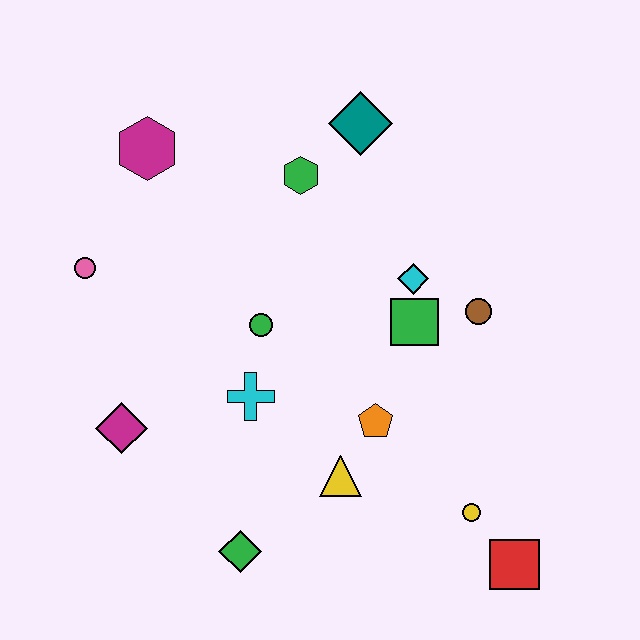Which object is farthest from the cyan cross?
The red square is farthest from the cyan cross.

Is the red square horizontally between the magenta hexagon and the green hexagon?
No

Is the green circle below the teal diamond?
Yes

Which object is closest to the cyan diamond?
The green square is closest to the cyan diamond.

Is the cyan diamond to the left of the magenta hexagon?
No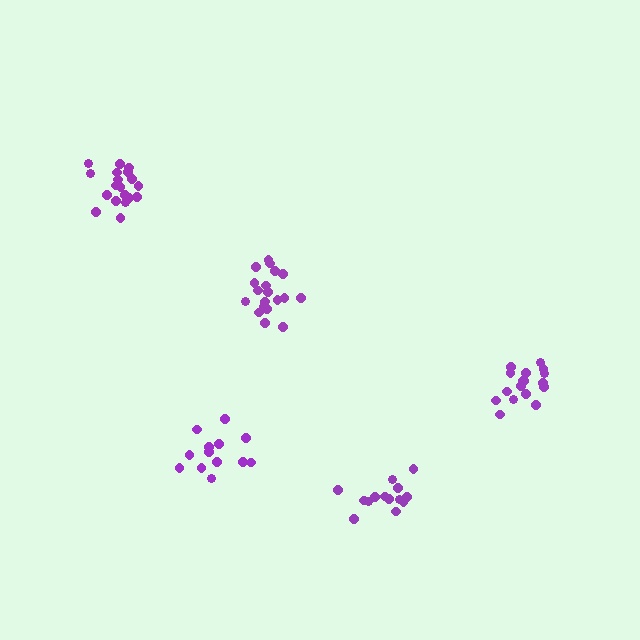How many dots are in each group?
Group 1: 19 dots, Group 2: 13 dots, Group 3: 19 dots, Group 4: 14 dots, Group 5: 17 dots (82 total).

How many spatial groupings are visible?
There are 5 spatial groupings.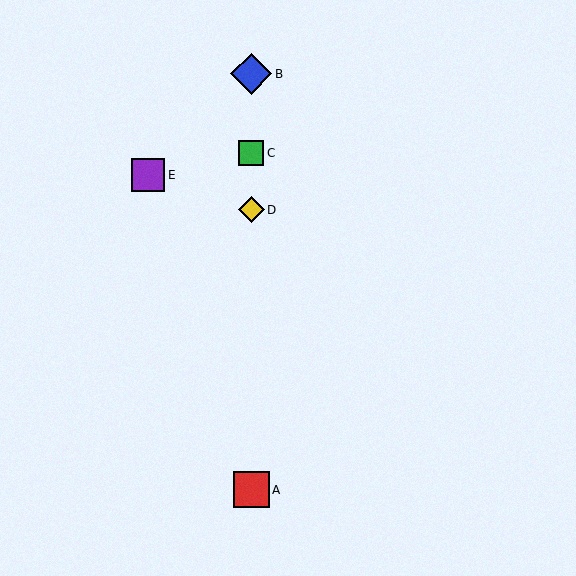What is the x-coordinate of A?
Object A is at x≈251.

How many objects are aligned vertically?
4 objects (A, B, C, D) are aligned vertically.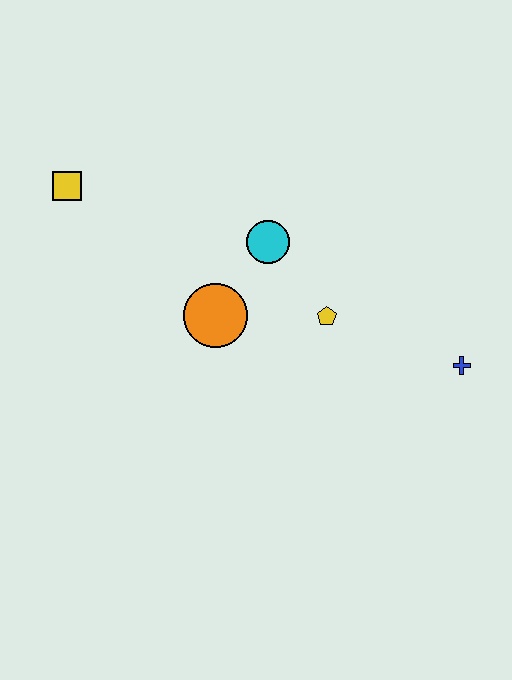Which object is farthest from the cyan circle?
The blue cross is farthest from the cyan circle.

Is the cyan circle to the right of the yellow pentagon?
No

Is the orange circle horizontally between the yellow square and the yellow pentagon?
Yes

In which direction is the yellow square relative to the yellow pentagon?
The yellow square is to the left of the yellow pentagon.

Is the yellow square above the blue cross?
Yes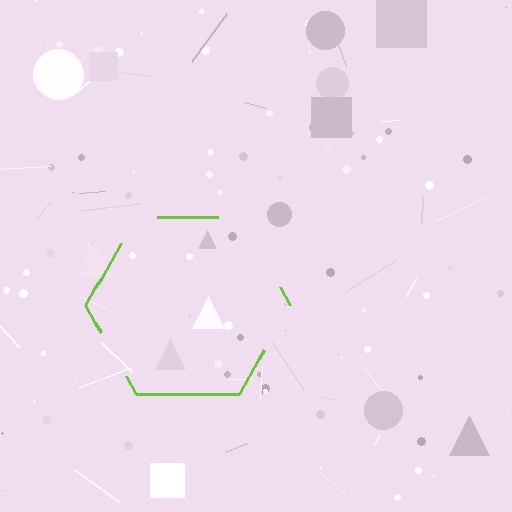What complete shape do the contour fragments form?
The contour fragments form a hexagon.